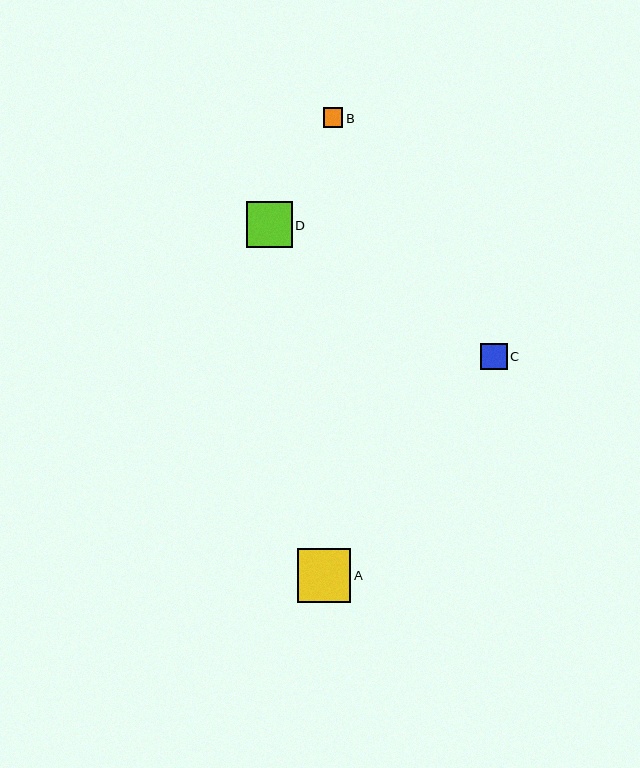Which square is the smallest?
Square B is the smallest with a size of approximately 19 pixels.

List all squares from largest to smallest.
From largest to smallest: A, D, C, B.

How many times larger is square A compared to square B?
Square A is approximately 2.7 times the size of square B.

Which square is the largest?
Square A is the largest with a size of approximately 53 pixels.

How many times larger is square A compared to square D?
Square A is approximately 1.2 times the size of square D.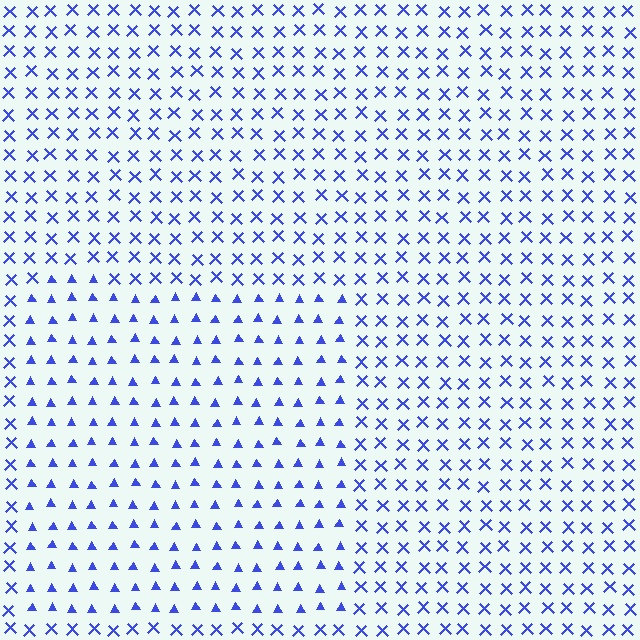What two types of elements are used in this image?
The image uses triangles inside the rectangle region and X marks outside it.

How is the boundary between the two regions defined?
The boundary is defined by a change in element shape: triangles inside vs. X marks outside. All elements share the same color and spacing.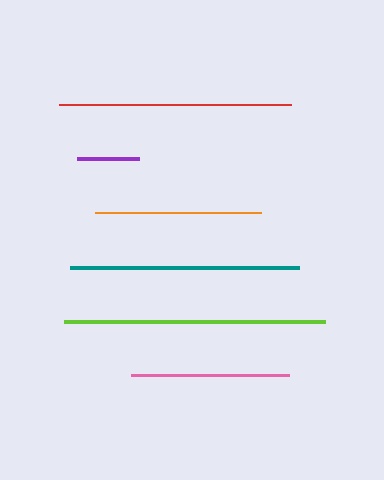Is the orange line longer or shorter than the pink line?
The orange line is longer than the pink line.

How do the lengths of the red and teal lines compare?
The red and teal lines are approximately the same length.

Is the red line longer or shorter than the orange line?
The red line is longer than the orange line.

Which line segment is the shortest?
The purple line is the shortest at approximately 62 pixels.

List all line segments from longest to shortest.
From longest to shortest: lime, red, teal, orange, pink, purple.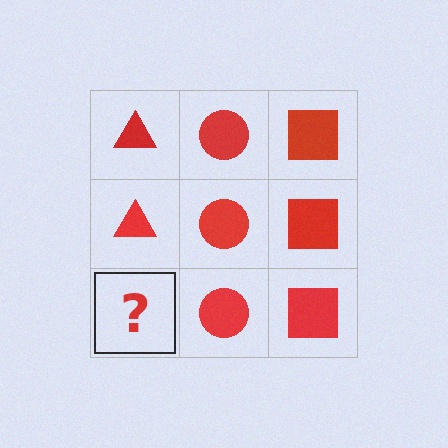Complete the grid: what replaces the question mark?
The question mark should be replaced with a red triangle.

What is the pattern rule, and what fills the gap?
The rule is that each column has a consistent shape. The gap should be filled with a red triangle.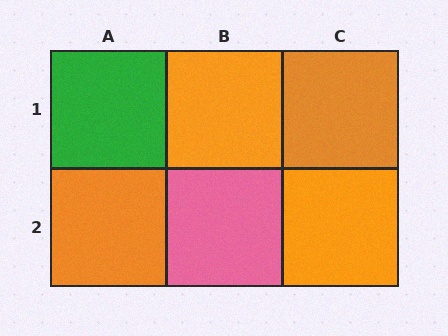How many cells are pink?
1 cell is pink.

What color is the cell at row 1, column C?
Orange.